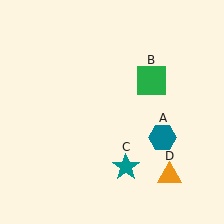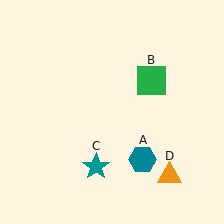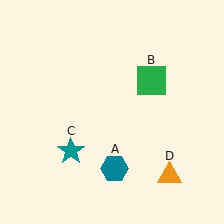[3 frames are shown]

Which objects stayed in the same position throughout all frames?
Green square (object B) and orange triangle (object D) remained stationary.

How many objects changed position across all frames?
2 objects changed position: teal hexagon (object A), teal star (object C).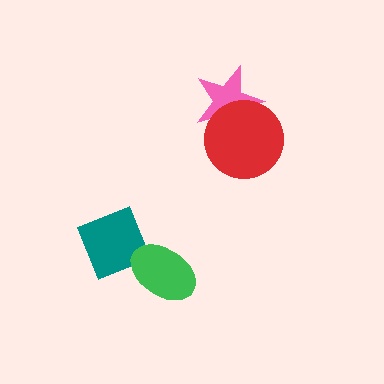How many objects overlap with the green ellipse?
0 objects overlap with the green ellipse.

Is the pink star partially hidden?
Yes, it is partially covered by another shape.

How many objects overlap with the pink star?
1 object overlaps with the pink star.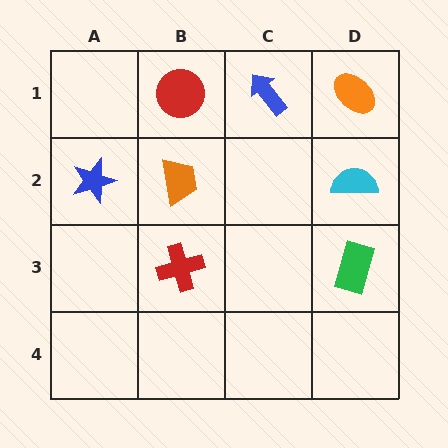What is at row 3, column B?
A red cross.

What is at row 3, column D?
A green rectangle.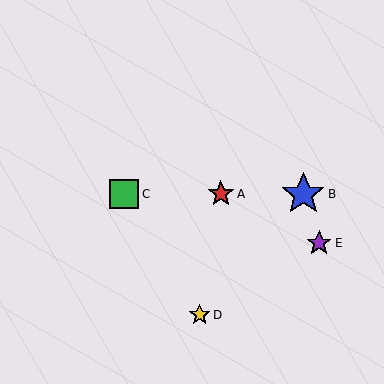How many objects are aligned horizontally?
3 objects (A, B, C) are aligned horizontally.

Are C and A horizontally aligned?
Yes, both are at y≈194.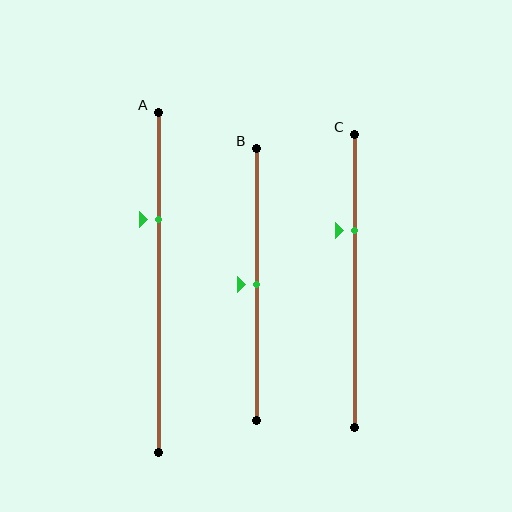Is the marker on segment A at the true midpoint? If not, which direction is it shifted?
No, the marker on segment A is shifted upward by about 18% of the segment length.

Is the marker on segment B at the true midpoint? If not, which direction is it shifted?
Yes, the marker on segment B is at the true midpoint.